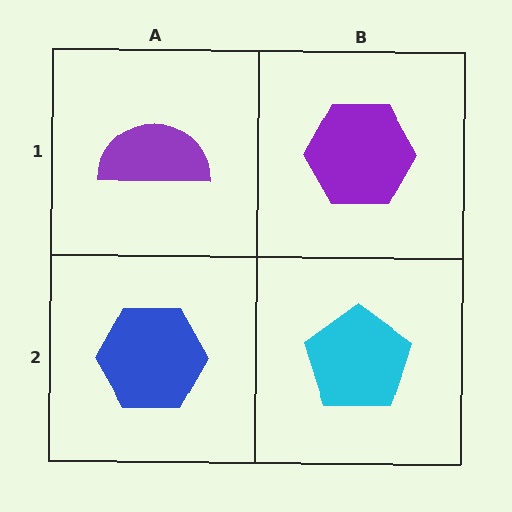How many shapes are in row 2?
2 shapes.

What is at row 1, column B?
A purple hexagon.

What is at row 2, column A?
A blue hexagon.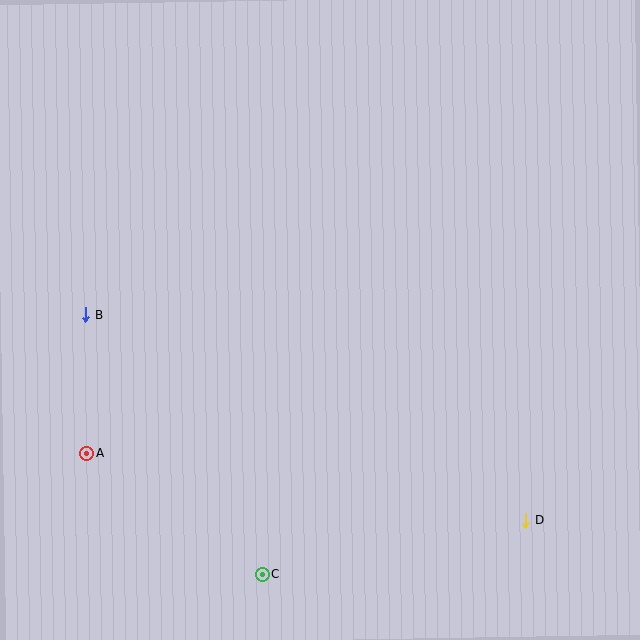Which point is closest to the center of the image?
Point B at (85, 314) is closest to the center.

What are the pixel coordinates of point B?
Point B is at (85, 314).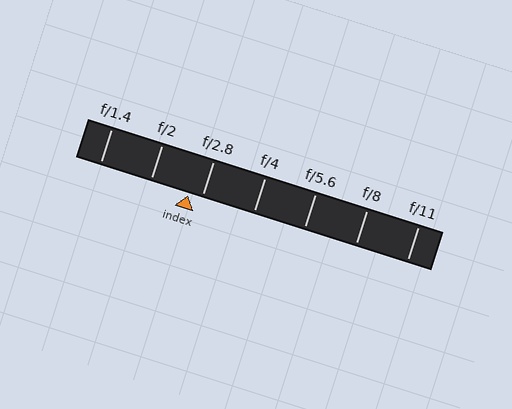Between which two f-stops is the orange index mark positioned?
The index mark is between f/2 and f/2.8.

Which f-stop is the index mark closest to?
The index mark is closest to f/2.8.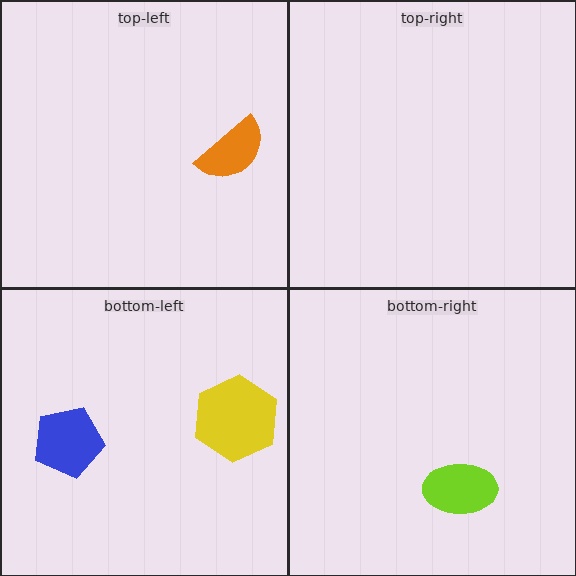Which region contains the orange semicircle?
The top-left region.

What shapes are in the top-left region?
The orange semicircle.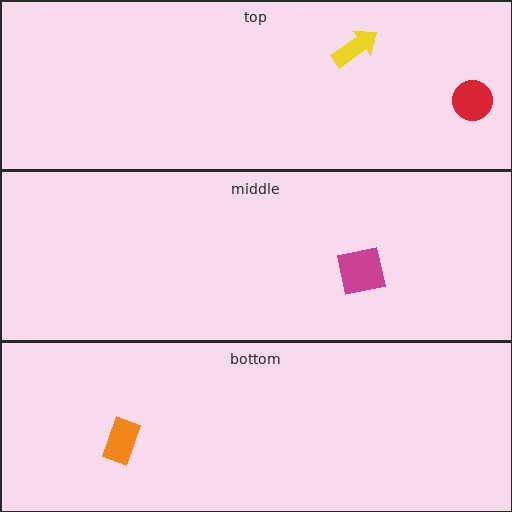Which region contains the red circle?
The top region.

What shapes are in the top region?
The yellow arrow, the red circle.